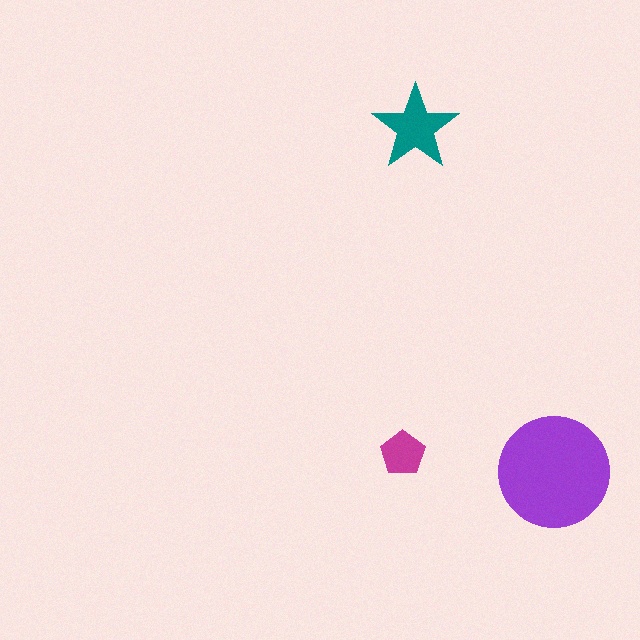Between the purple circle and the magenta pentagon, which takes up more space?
The purple circle.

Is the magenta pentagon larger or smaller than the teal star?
Smaller.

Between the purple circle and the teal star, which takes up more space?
The purple circle.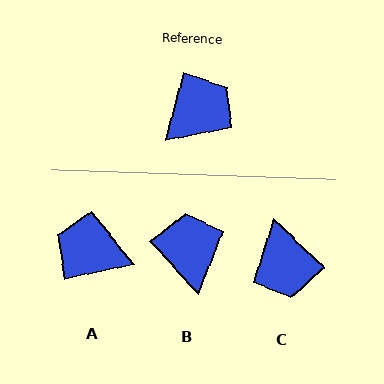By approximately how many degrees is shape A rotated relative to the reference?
Approximately 117 degrees counter-clockwise.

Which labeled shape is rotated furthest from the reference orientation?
C, about 119 degrees away.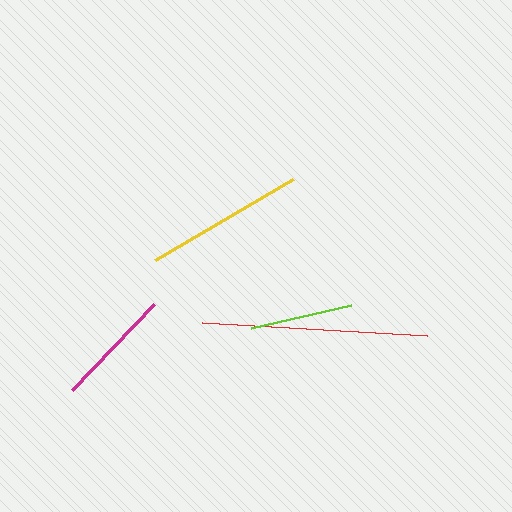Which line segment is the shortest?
The lime line is the shortest at approximately 102 pixels.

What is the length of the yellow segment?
The yellow segment is approximately 160 pixels long.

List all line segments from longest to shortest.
From longest to shortest: red, yellow, magenta, lime.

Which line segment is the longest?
The red line is the longest at approximately 226 pixels.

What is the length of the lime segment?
The lime segment is approximately 102 pixels long.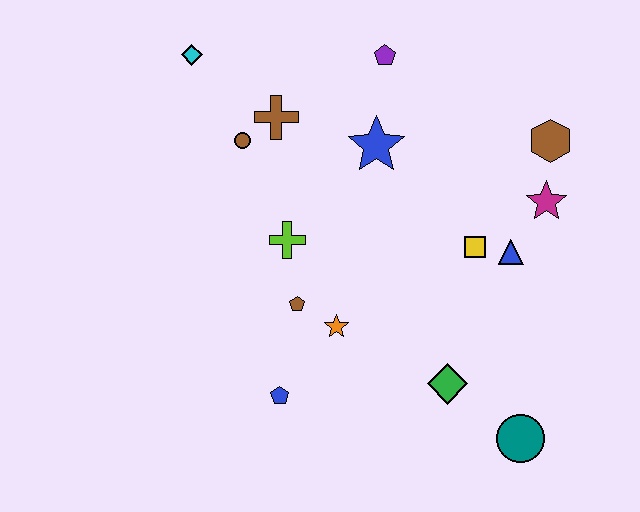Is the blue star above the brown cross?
No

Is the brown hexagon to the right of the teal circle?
Yes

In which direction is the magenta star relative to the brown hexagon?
The magenta star is below the brown hexagon.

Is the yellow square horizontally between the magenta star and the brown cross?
Yes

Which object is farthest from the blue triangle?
The cyan diamond is farthest from the blue triangle.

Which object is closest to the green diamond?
The teal circle is closest to the green diamond.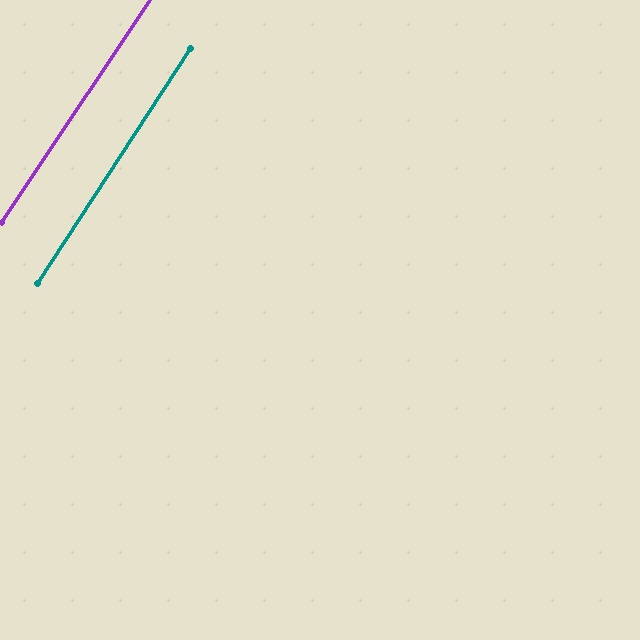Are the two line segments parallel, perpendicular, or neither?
Parallel — their directions differ by only 0.6°.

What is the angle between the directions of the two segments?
Approximately 1 degree.